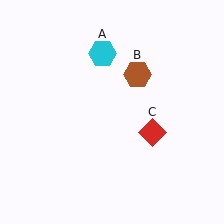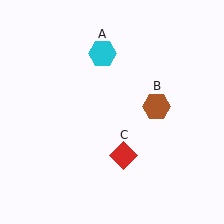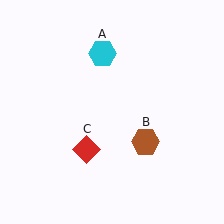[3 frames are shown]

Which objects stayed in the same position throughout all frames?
Cyan hexagon (object A) remained stationary.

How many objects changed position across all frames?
2 objects changed position: brown hexagon (object B), red diamond (object C).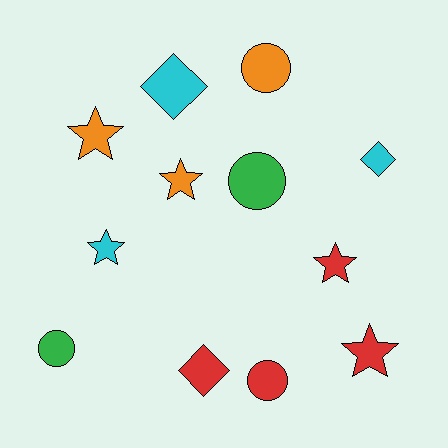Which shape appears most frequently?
Star, with 5 objects.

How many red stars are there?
There are 2 red stars.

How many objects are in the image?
There are 12 objects.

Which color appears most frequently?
Red, with 4 objects.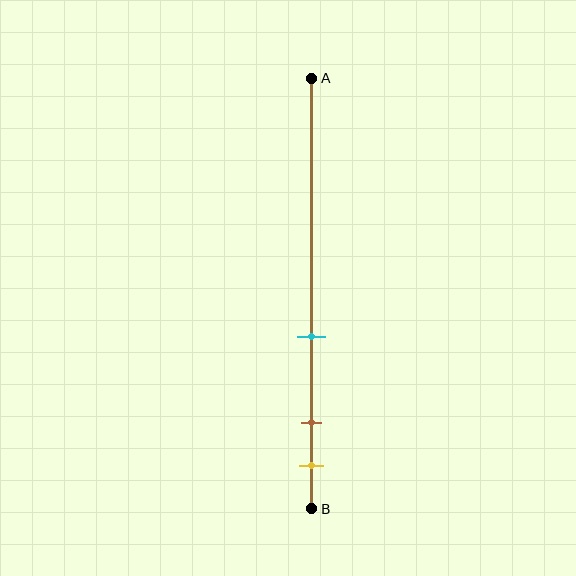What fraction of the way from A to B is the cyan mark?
The cyan mark is approximately 60% (0.6) of the way from A to B.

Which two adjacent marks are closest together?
The brown and yellow marks are the closest adjacent pair.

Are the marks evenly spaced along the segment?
No, the marks are not evenly spaced.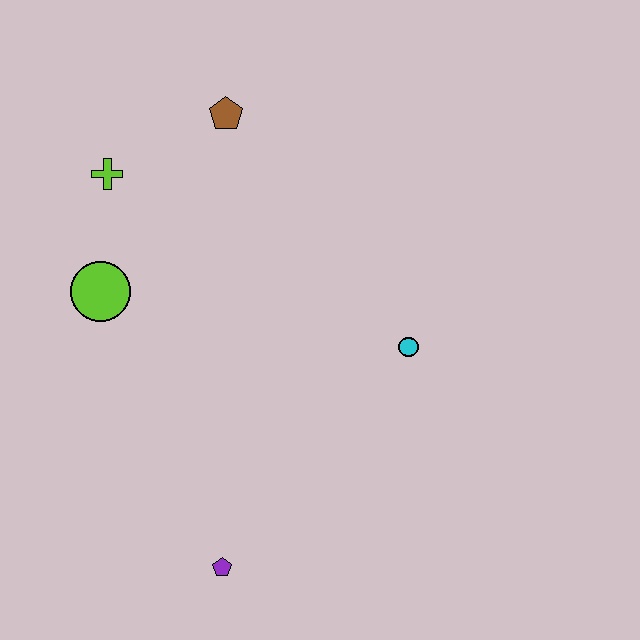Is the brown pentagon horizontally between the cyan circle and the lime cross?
Yes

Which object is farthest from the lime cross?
The purple pentagon is farthest from the lime cross.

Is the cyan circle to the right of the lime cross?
Yes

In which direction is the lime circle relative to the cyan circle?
The lime circle is to the left of the cyan circle.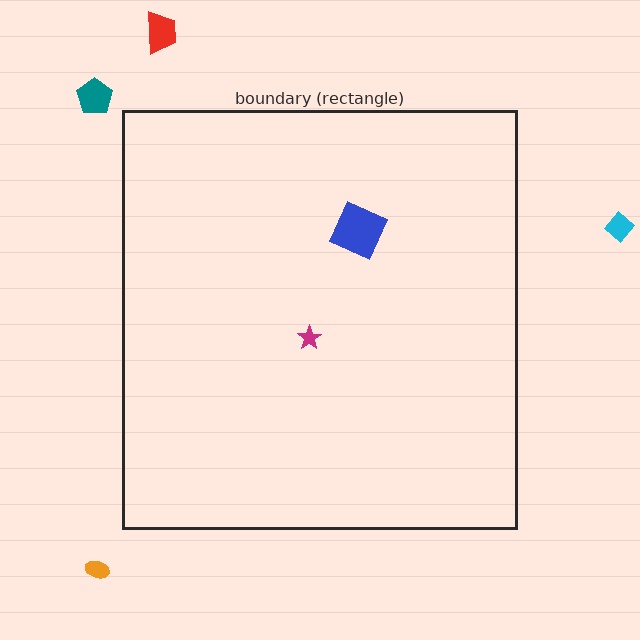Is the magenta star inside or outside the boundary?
Inside.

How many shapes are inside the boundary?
2 inside, 4 outside.